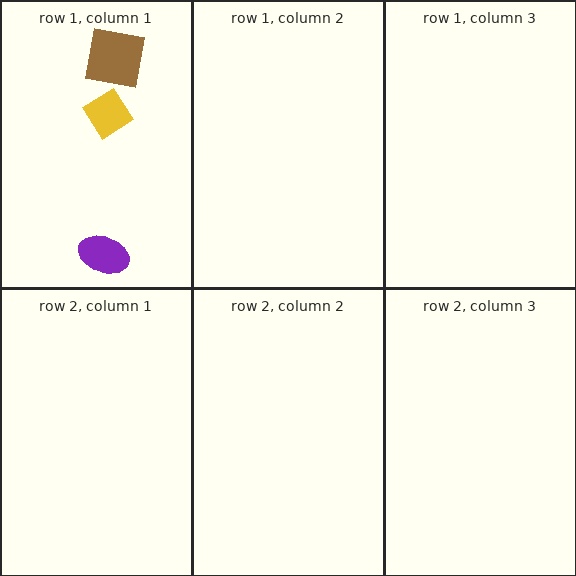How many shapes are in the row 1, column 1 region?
3.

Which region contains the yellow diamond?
The row 1, column 1 region.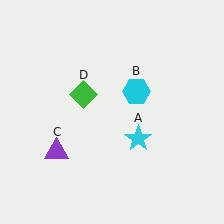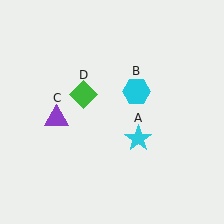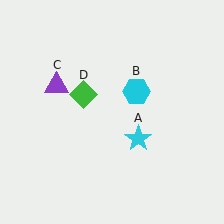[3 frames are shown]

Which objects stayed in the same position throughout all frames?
Cyan star (object A) and cyan hexagon (object B) and green diamond (object D) remained stationary.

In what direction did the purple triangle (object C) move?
The purple triangle (object C) moved up.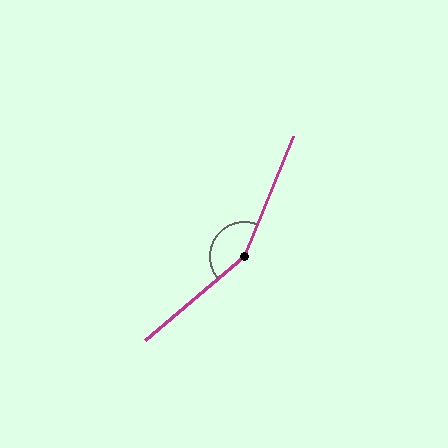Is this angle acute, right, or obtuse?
It is obtuse.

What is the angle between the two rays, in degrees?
Approximately 153 degrees.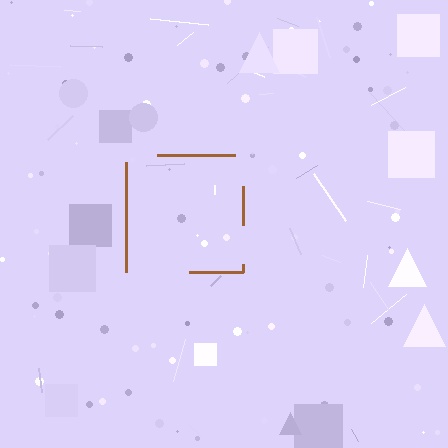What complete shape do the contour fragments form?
The contour fragments form a square.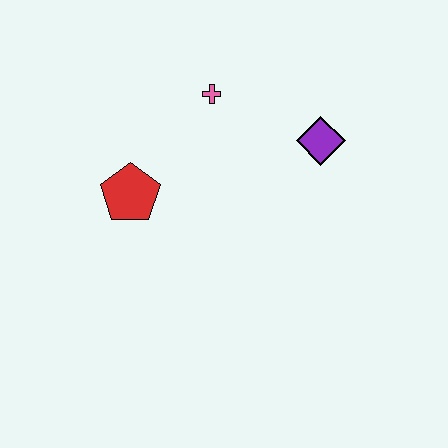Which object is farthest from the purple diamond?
The red pentagon is farthest from the purple diamond.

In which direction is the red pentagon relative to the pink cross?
The red pentagon is below the pink cross.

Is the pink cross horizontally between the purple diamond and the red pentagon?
Yes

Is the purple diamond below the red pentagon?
No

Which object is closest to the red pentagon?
The pink cross is closest to the red pentagon.